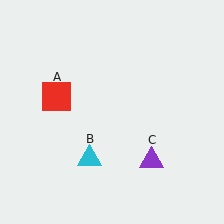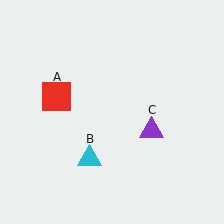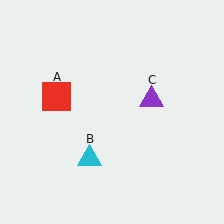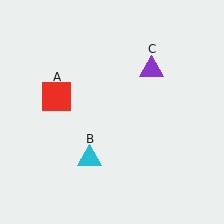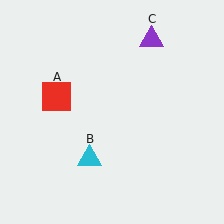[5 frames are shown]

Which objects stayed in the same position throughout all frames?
Red square (object A) and cyan triangle (object B) remained stationary.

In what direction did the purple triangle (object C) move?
The purple triangle (object C) moved up.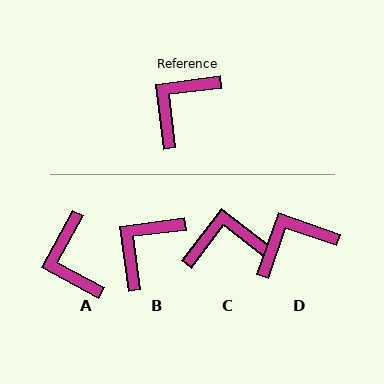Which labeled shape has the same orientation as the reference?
B.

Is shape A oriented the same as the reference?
No, it is off by about 55 degrees.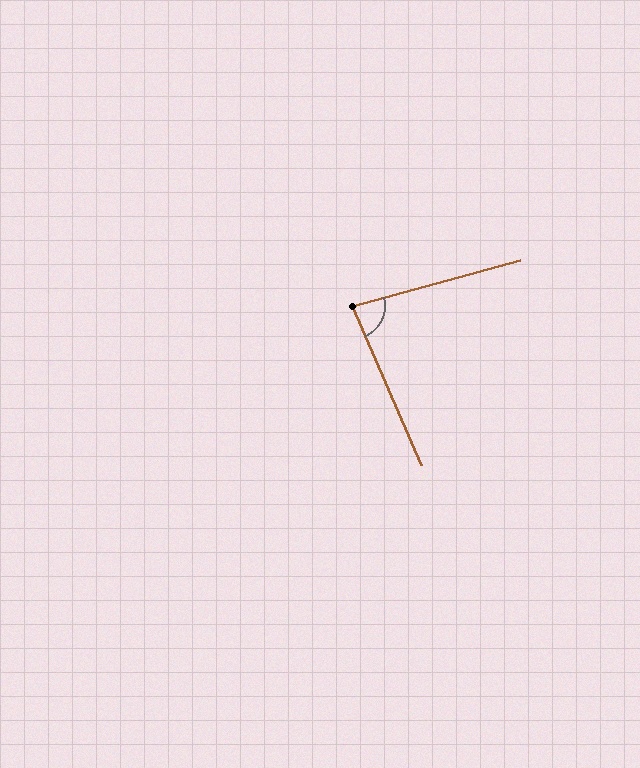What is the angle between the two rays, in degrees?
Approximately 81 degrees.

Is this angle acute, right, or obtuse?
It is acute.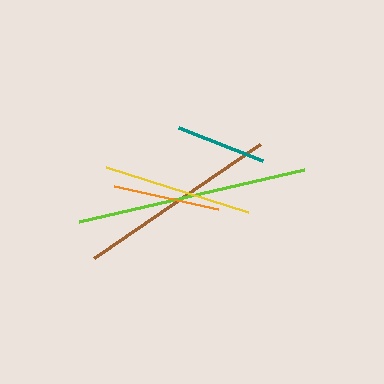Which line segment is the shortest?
The teal line is the shortest at approximately 90 pixels.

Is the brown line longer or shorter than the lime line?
The lime line is longer than the brown line.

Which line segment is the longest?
The lime line is the longest at approximately 231 pixels.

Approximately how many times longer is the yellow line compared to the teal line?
The yellow line is approximately 1.7 times the length of the teal line.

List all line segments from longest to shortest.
From longest to shortest: lime, brown, yellow, orange, teal.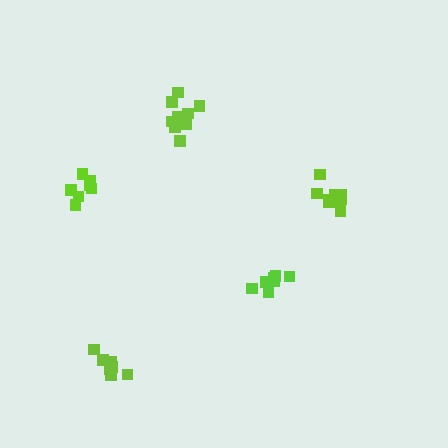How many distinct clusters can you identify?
There are 5 distinct clusters.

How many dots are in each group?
Group 1: 10 dots, Group 2: 9 dots, Group 3: 7 dots, Group 4: 7 dots, Group 5: 7 dots (40 total).